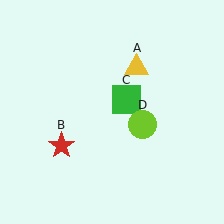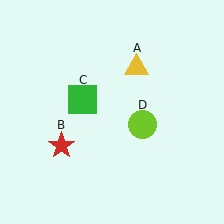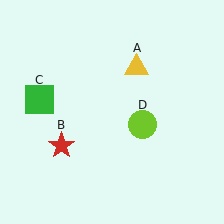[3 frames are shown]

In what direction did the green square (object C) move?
The green square (object C) moved left.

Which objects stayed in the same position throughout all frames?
Yellow triangle (object A) and red star (object B) and lime circle (object D) remained stationary.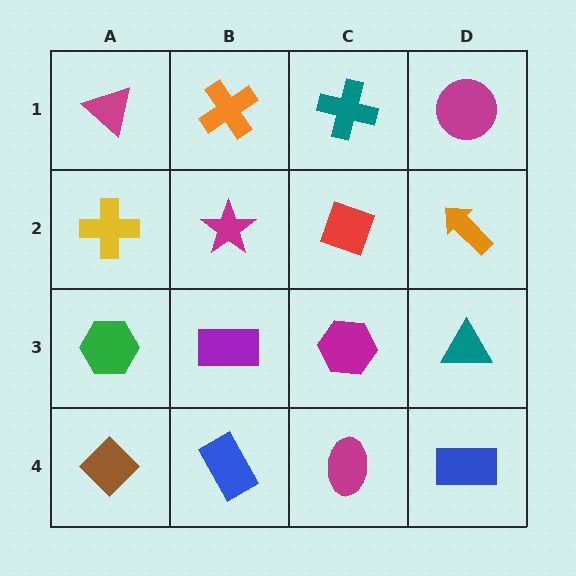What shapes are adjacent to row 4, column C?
A magenta hexagon (row 3, column C), a blue rectangle (row 4, column B), a blue rectangle (row 4, column D).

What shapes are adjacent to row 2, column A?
A magenta triangle (row 1, column A), a green hexagon (row 3, column A), a magenta star (row 2, column B).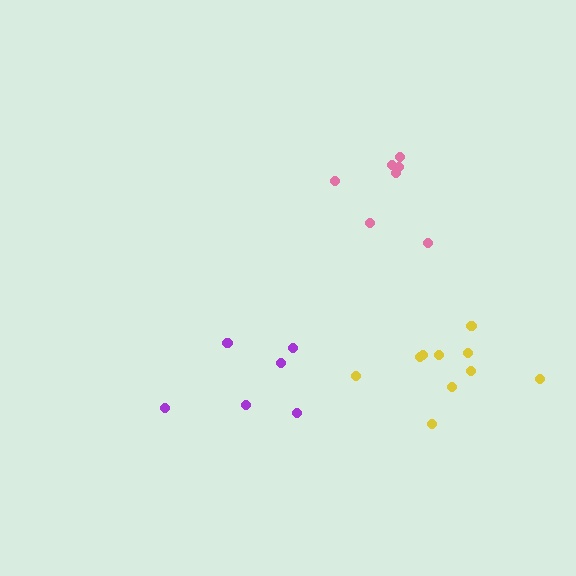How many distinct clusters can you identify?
There are 3 distinct clusters.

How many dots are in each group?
Group 1: 6 dots, Group 2: 10 dots, Group 3: 7 dots (23 total).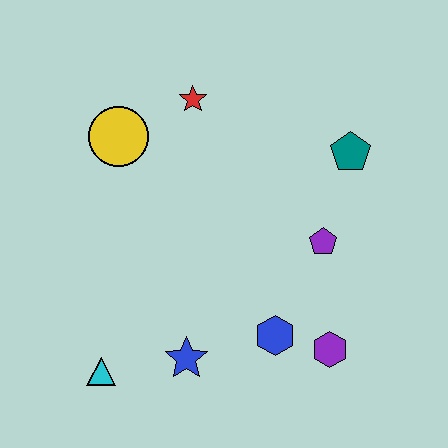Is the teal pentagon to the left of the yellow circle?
No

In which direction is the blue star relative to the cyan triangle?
The blue star is to the right of the cyan triangle.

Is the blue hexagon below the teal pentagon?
Yes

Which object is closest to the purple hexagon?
The blue hexagon is closest to the purple hexagon.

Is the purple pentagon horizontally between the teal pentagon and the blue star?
Yes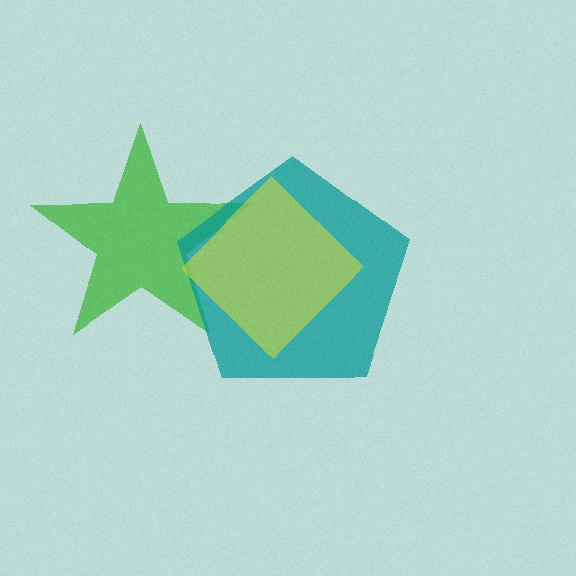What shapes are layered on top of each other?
The layered shapes are: a green star, a teal pentagon, a yellow diamond.